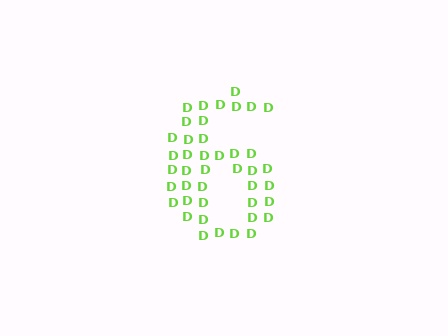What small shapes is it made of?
It is made of small letter D's.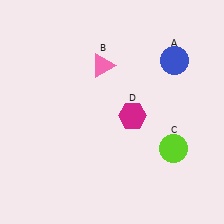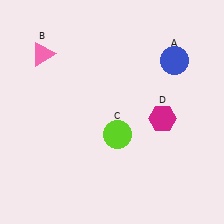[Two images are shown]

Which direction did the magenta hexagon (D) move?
The magenta hexagon (D) moved right.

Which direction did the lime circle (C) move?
The lime circle (C) moved left.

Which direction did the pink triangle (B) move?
The pink triangle (B) moved left.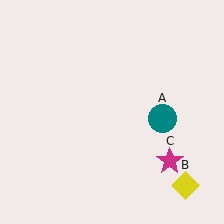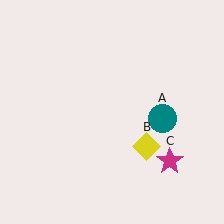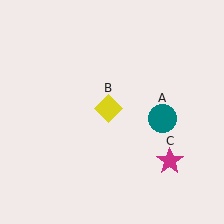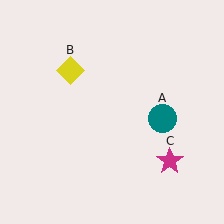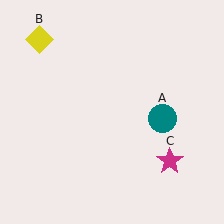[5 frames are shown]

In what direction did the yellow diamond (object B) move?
The yellow diamond (object B) moved up and to the left.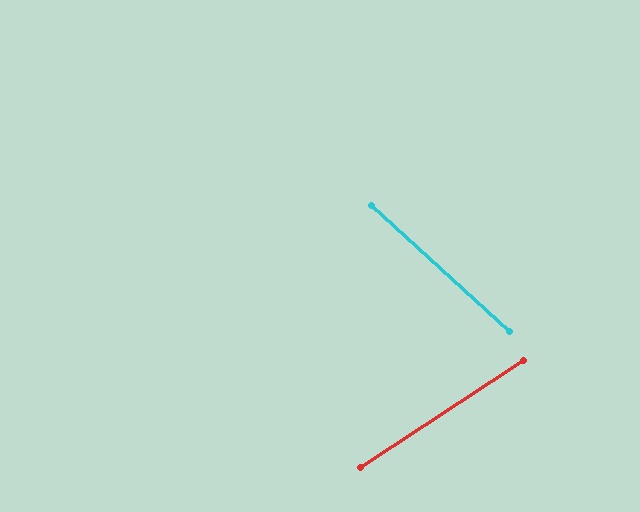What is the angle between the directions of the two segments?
Approximately 76 degrees.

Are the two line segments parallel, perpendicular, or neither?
Neither parallel nor perpendicular — they differ by about 76°.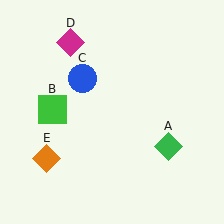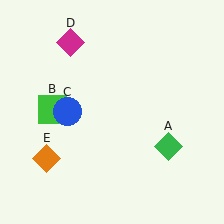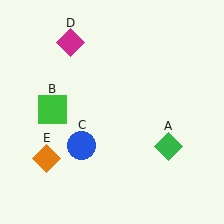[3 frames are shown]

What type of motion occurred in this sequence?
The blue circle (object C) rotated counterclockwise around the center of the scene.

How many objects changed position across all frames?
1 object changed position: blue circle (object C).